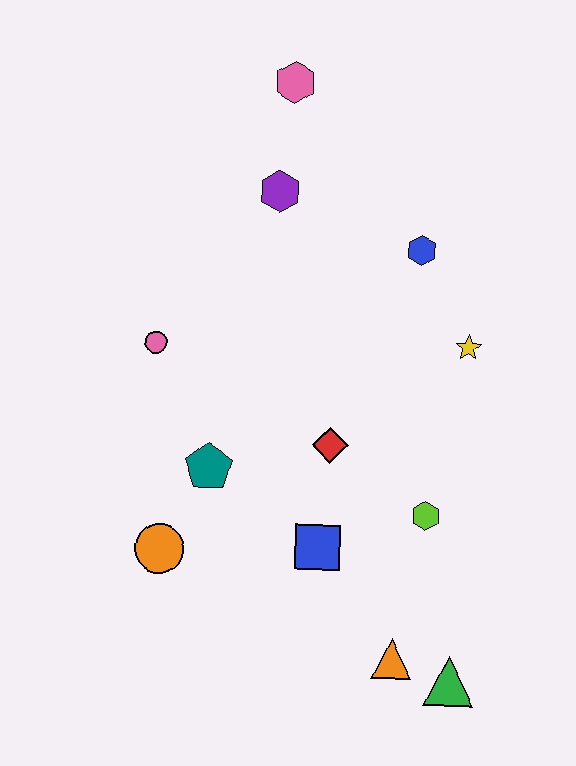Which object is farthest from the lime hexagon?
The pink hexagon is farthest from the lime hexagon.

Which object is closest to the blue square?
The red diamond is closest to the blue square.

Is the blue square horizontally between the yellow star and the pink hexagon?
Yes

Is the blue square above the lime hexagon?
No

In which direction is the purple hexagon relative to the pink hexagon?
The purple hexagon is below the pink hexagon.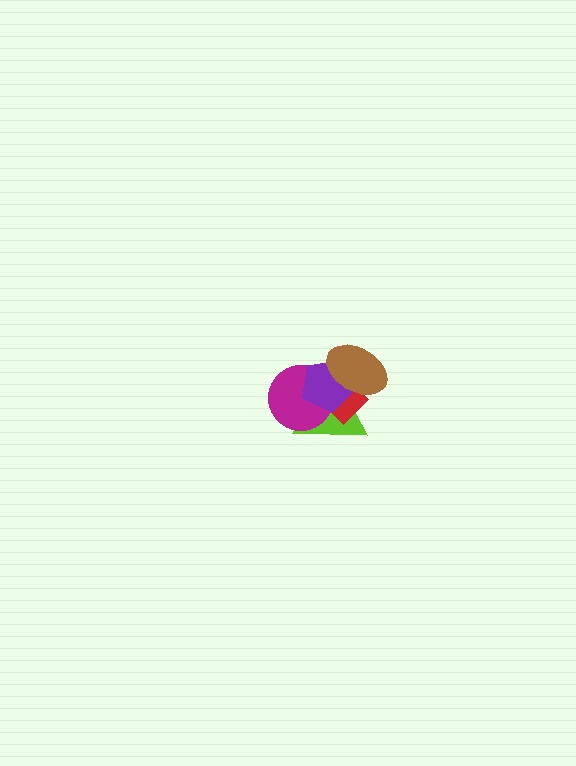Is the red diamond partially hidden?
Yes, it is partially covered by another shape.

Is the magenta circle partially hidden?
Yes, it is partially covered by another shape.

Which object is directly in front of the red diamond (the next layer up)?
The purple pentagon is directly in front of the red diamond.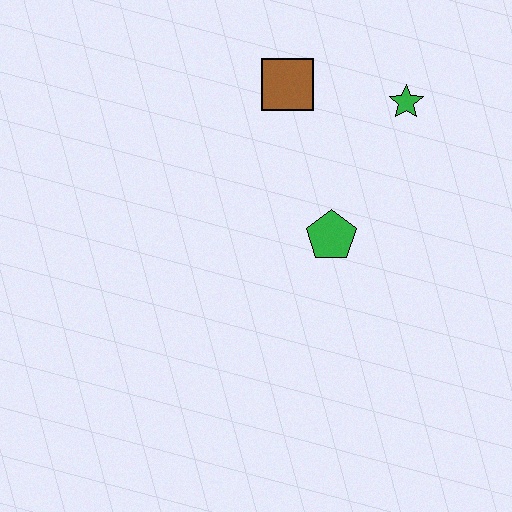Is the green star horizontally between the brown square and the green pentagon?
No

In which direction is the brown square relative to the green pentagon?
The brown square is above the green pentagon.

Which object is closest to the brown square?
The green star is closest to the brown square.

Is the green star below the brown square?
Yes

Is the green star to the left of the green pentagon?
No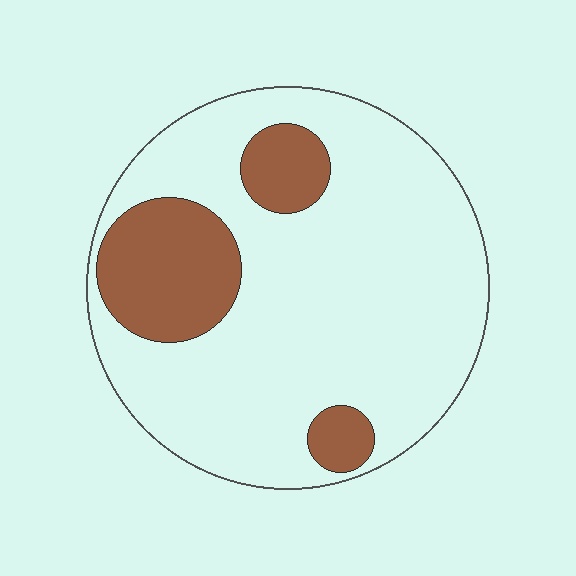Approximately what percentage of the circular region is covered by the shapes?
Approximately 20%.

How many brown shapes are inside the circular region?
3.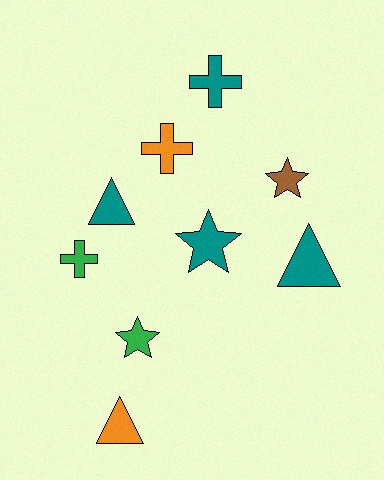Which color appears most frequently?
Teal, with 4 objects.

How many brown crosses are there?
There are no brown crosses.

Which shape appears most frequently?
Triangle, with 3 objects.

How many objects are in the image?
There are 9 objects.